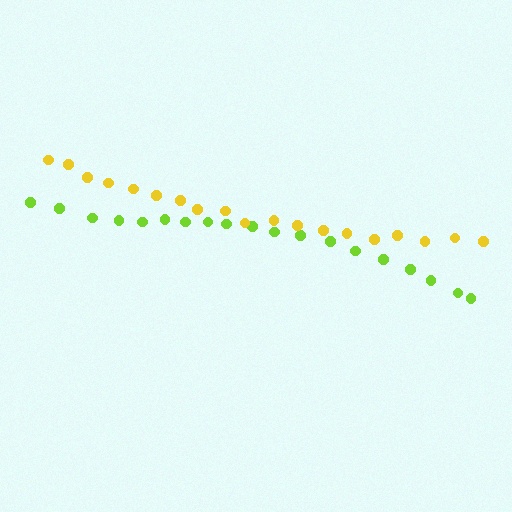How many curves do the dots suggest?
There are 2 distinct paths.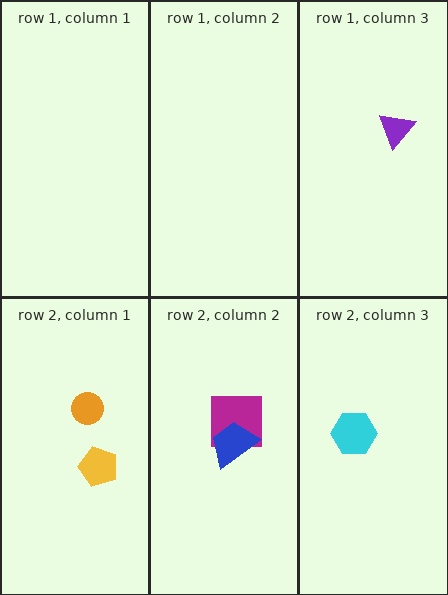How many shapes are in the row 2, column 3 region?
1.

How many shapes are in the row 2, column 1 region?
2.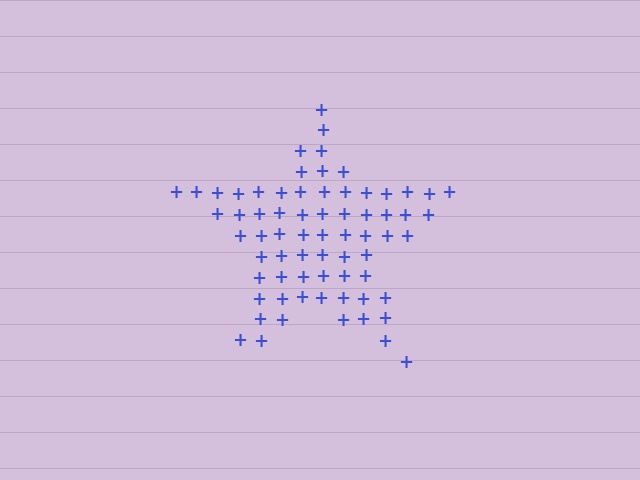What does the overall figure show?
The overall figure shows a star.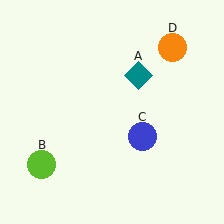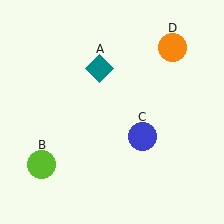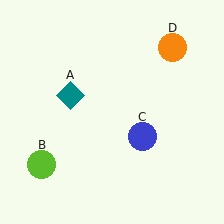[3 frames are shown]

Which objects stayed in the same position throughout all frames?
Lime circle (object B) and blue circle (object C) and orange circle (object D) remained stationary.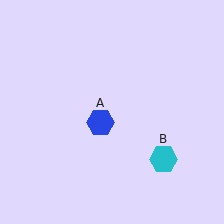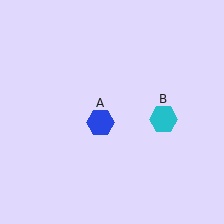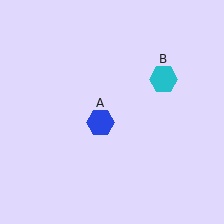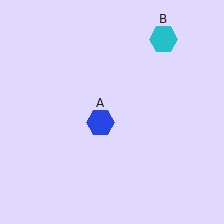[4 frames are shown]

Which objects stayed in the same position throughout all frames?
Blue hexagon (object A) remained stationary.